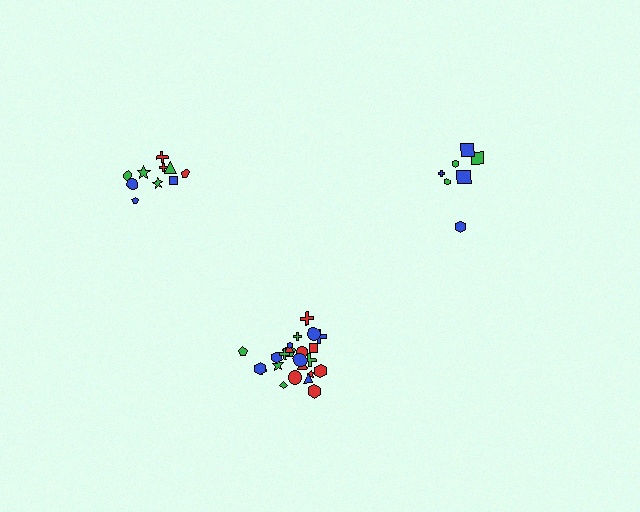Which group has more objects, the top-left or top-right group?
The top-left group.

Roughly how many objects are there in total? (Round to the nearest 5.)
Roughly 40 objects in total.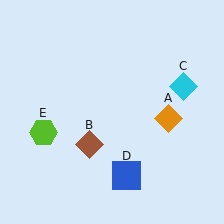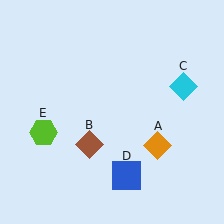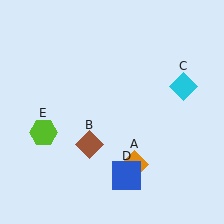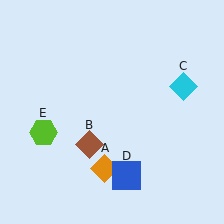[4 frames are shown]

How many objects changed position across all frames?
1 object changed position: orange diamond (object A).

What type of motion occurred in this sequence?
The orange diamond (object A) rotated clockwise around the center of the scene.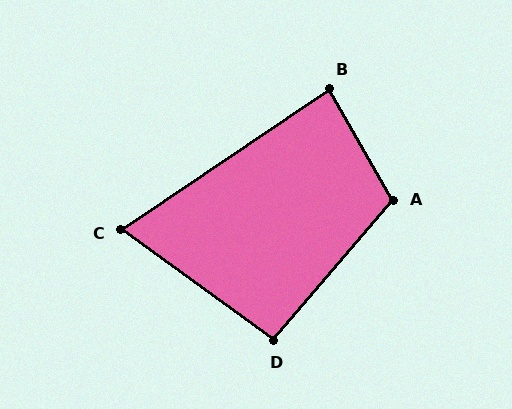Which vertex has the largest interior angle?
A, at approximately 110 degrees.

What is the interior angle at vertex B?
Approximately 86 degrees (approximately right).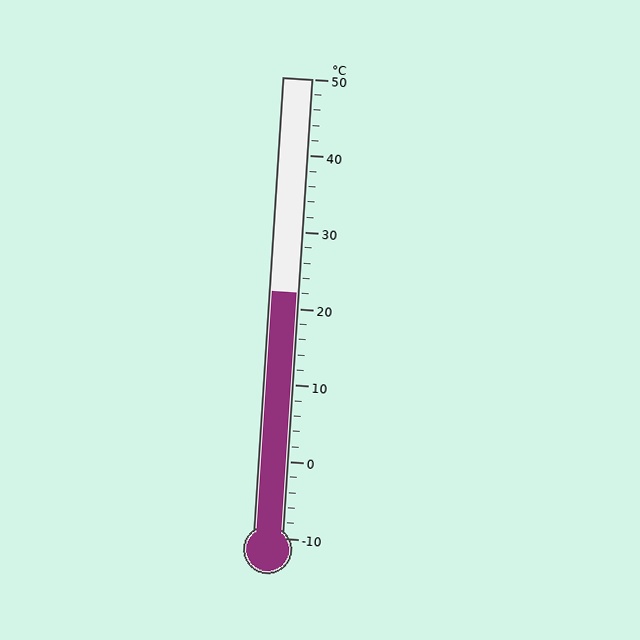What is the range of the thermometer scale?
The thermometer scale ranges from -10°C to 50°C.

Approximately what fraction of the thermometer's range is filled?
The thermometer is filled to approximately 55% of its range.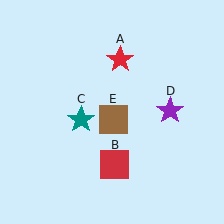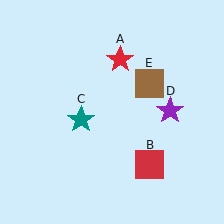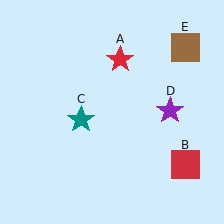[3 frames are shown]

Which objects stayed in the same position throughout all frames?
Red star (object A) and teal star (object C) and purple star (object D) remained stationary.